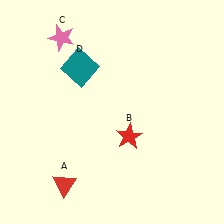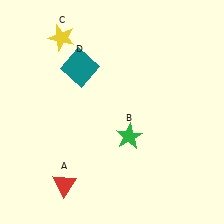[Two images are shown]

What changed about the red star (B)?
In Image 1, B is red. In Image 2, it changed to green.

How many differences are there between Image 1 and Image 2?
There are 2 differences between the two images.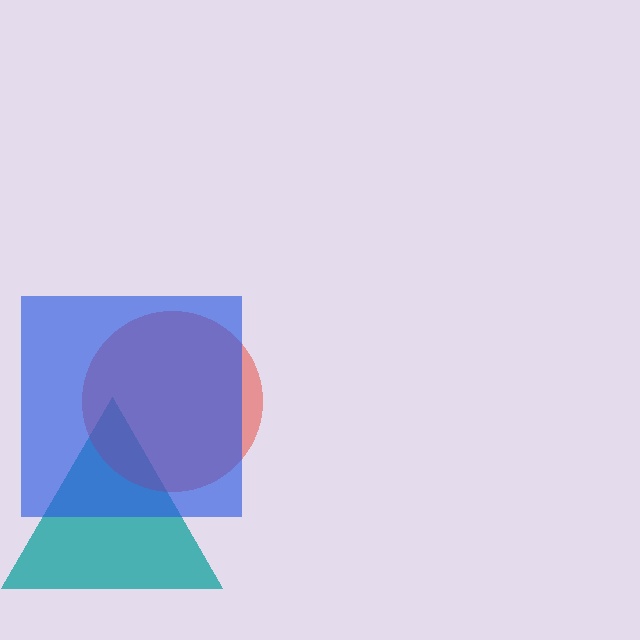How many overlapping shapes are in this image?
There are 3 overlapping shapes in the image.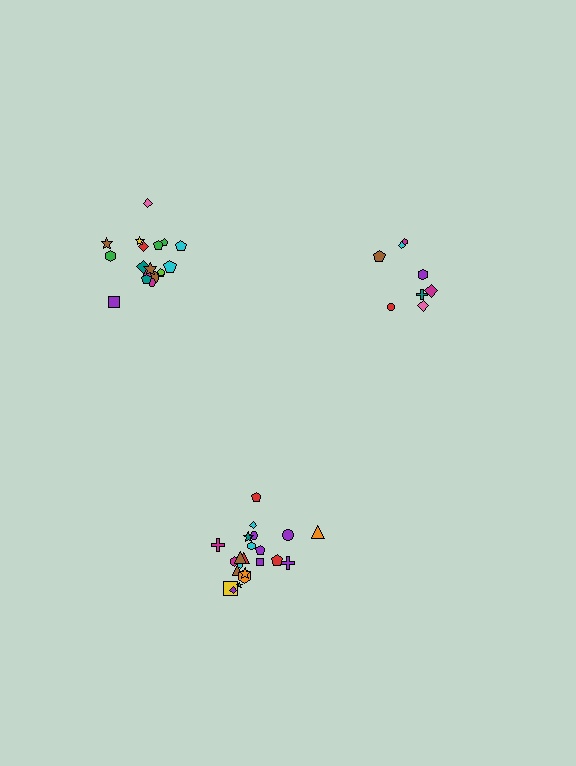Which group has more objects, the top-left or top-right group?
The top-left group.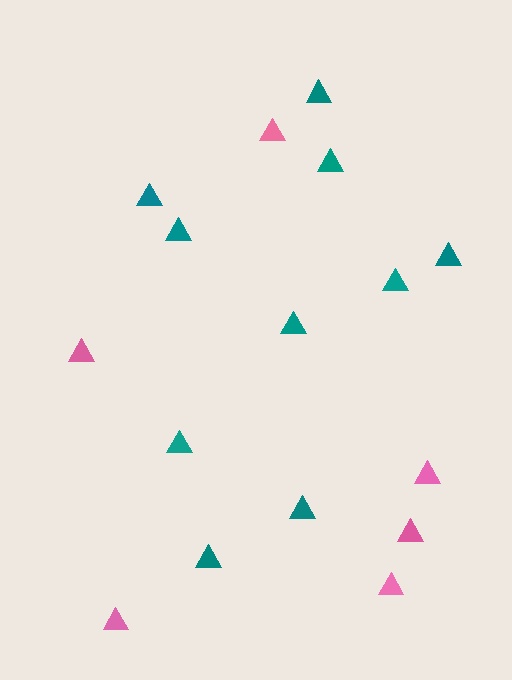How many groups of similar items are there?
There are 2 groups: one group of teal triangles (10) and one group of pink triangles (6).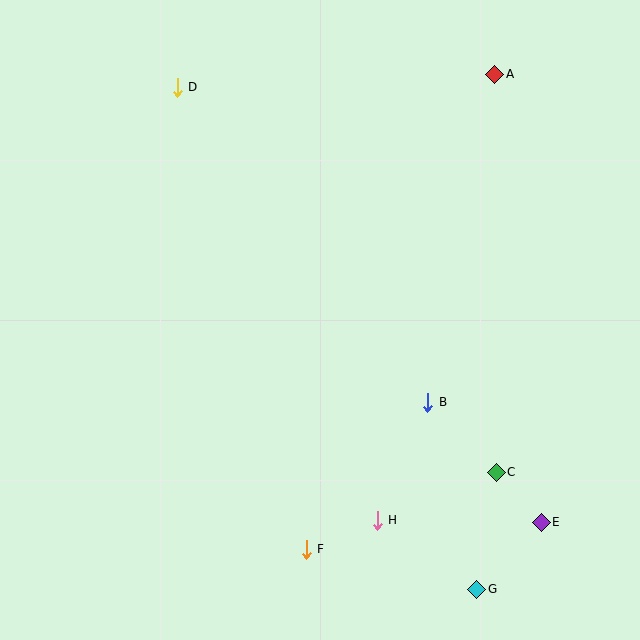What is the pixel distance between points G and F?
The distance between G and F is 175 pixels.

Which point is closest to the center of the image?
Point B at (428, 402) is closest to the center.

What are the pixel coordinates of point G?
Point G is at (477, 589).